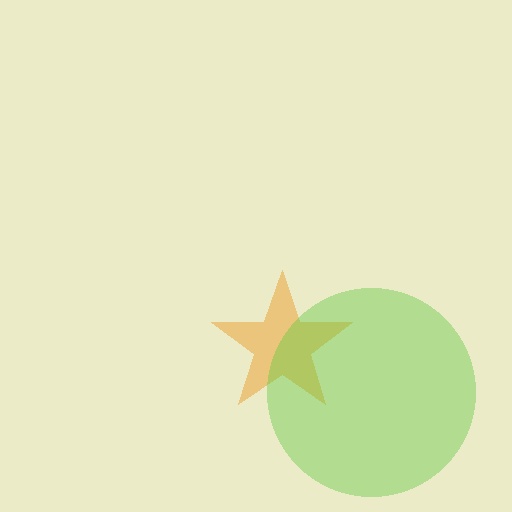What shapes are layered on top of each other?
The layered shapes are: an orange star, a lime circle.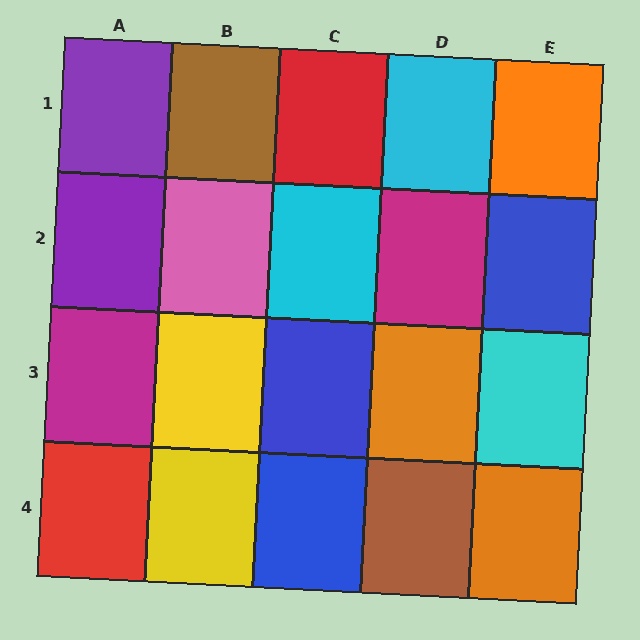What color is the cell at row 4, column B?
Yellow.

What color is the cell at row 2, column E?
Blue.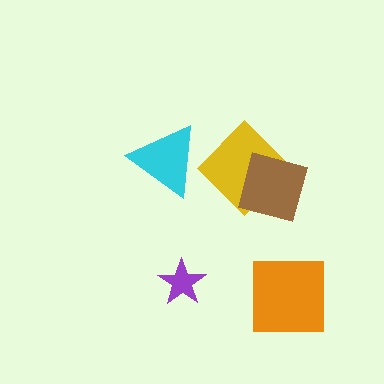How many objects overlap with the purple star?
0 objects overlap with the purple star.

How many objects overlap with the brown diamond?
1 object overlaps with the brown diamond.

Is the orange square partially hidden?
No, no other shape covers it.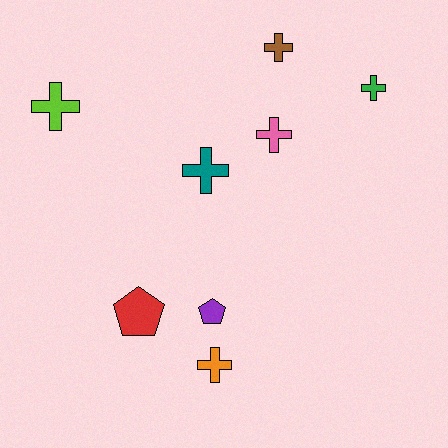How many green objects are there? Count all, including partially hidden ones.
There is 1 green object.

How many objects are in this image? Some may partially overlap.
There are 8 objects.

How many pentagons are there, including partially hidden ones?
There are 2 pentagons.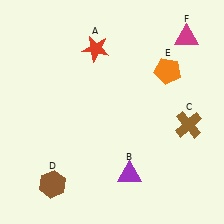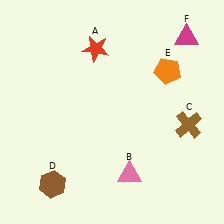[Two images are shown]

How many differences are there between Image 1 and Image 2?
There is 1 difference between the two images.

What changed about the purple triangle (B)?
In Image 1, B is purple. In Image 2, it changed to pink.